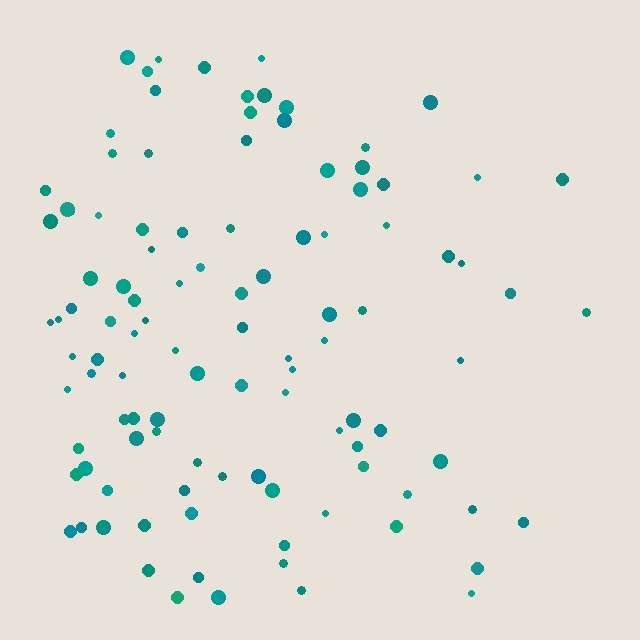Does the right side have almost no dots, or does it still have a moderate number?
Still a moderate number, just noticeably fewer than the left.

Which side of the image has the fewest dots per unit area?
The right.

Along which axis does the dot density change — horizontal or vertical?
Horizontal.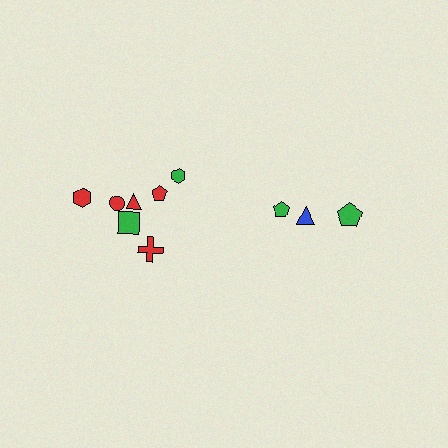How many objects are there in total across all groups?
There are 10 objects.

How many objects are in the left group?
There are 7 objects.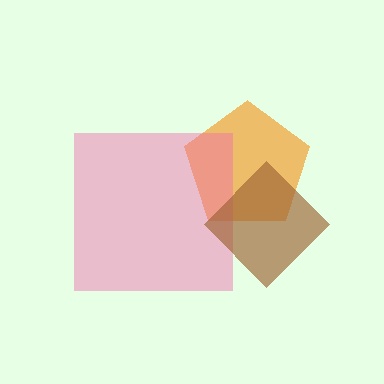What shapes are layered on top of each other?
The layered shapes are: an orange pentagon, a pink square, a brown diamond.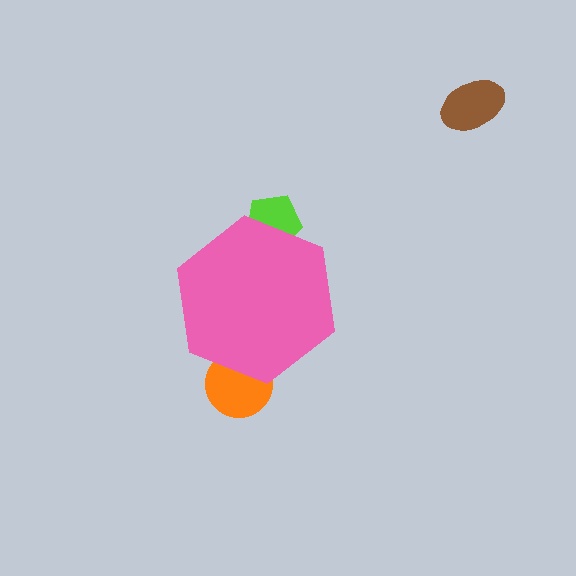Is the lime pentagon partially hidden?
Yes, the lime pentagon is partially hidden behind the pink hexagon.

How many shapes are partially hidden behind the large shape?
2 shapes are partially hidden.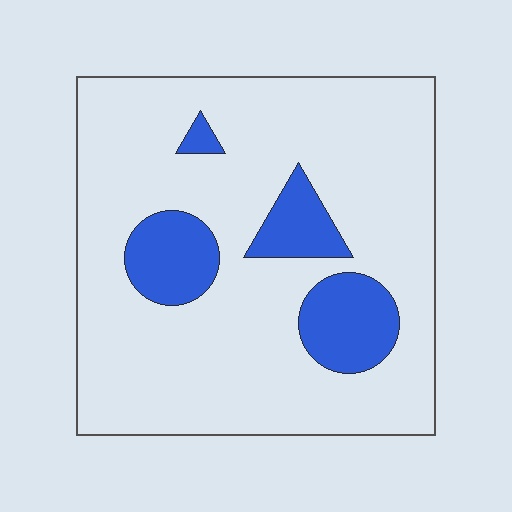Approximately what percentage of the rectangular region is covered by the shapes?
Approximately 15%.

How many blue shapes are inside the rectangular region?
4.